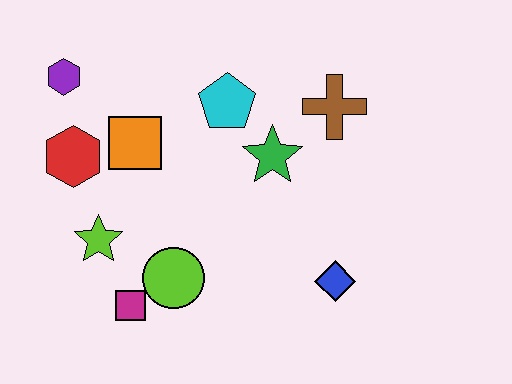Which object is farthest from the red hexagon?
The blue diamond is farthest from the red hexagon.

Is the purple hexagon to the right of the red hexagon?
No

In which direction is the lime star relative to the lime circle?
The lime star is to the left of the lime circle.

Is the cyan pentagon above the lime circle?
Yes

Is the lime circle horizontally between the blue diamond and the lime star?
Yes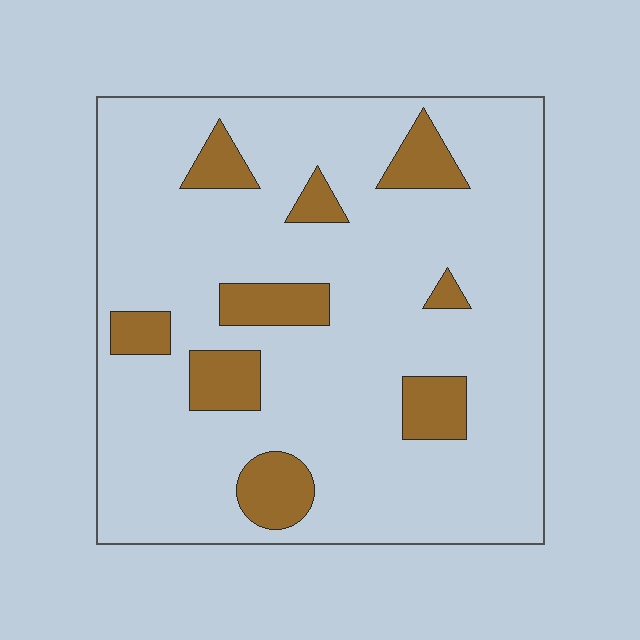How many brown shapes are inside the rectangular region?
9.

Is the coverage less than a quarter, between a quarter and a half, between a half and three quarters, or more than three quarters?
Less than a quarter.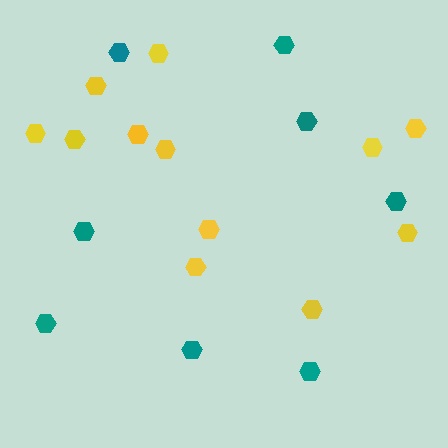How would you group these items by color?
There are 2 groups: one group of yellow hexagons (12) and one group of teal hexagons (8).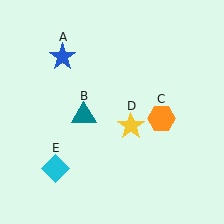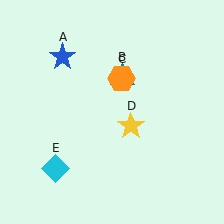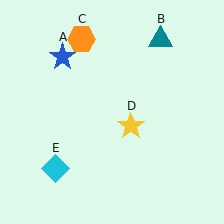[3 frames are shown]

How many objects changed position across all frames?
2 objects changed position: teal triangle (object B), orange hexagon (object C).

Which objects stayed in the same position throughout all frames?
Blue star (object A) and yellow star (object D) and cyan diamond (object E) remained stationary.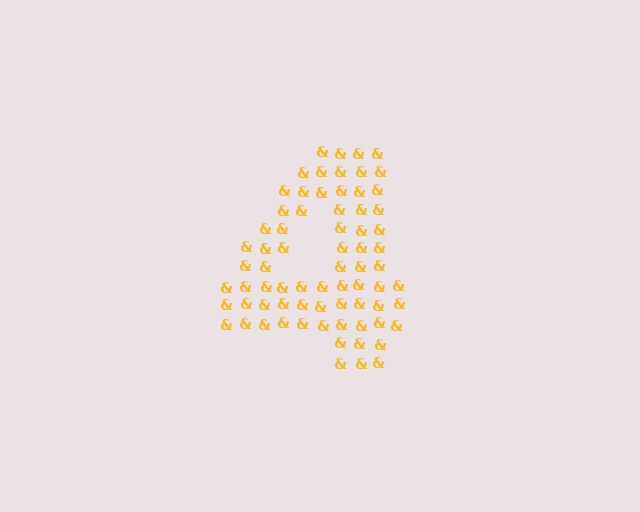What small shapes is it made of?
It is made of small ampersands.